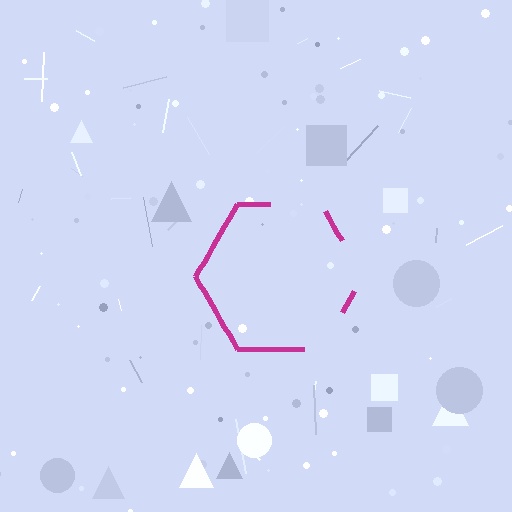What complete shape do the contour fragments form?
The contour fragments form a hexagon.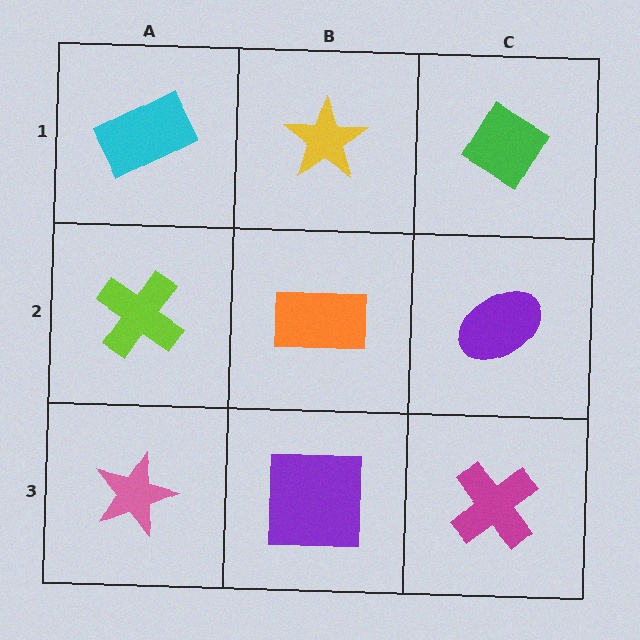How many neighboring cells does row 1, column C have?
2.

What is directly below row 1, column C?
A purple ellipse.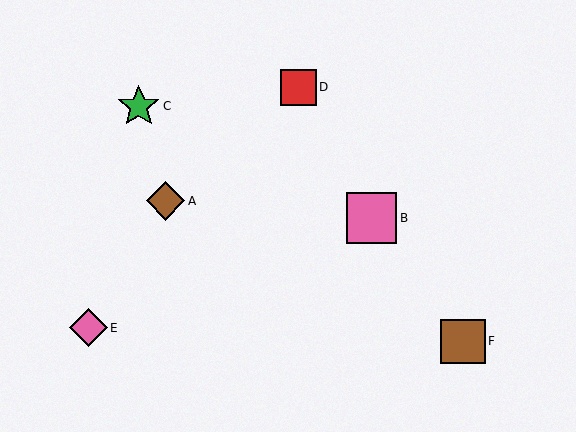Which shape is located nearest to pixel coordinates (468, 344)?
The brown square (labeled F) at (463, 341) is nearest to that location.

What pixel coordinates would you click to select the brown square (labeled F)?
Click at (463, 341) to select the brown square F.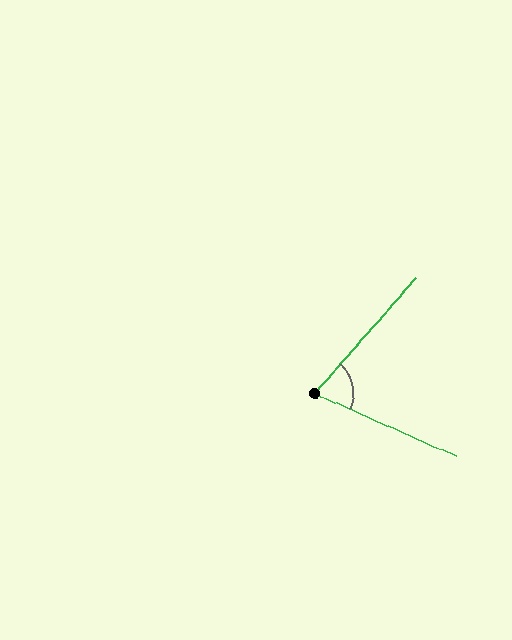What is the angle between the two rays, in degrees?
Approximately 72 degrees.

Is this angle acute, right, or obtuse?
It is acute.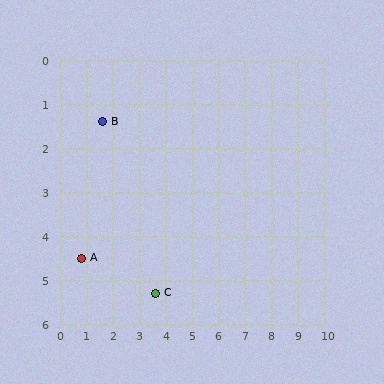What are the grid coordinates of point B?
Point B is at approximately (1.6, 1.4).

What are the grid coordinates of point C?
Point C is at approximately (3.6, 5.3).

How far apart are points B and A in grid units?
Points B and A are about 3.2 grid units apart.